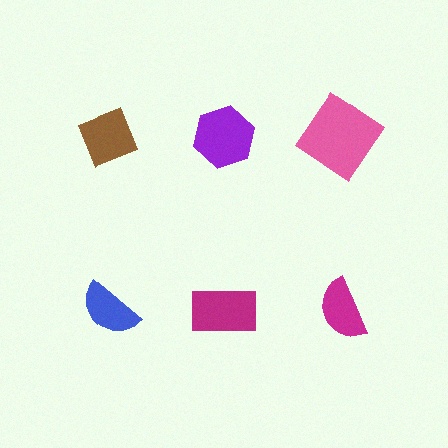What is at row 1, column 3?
A pink diamond.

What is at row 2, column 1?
A blue semicircle.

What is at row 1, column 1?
A brown diamond.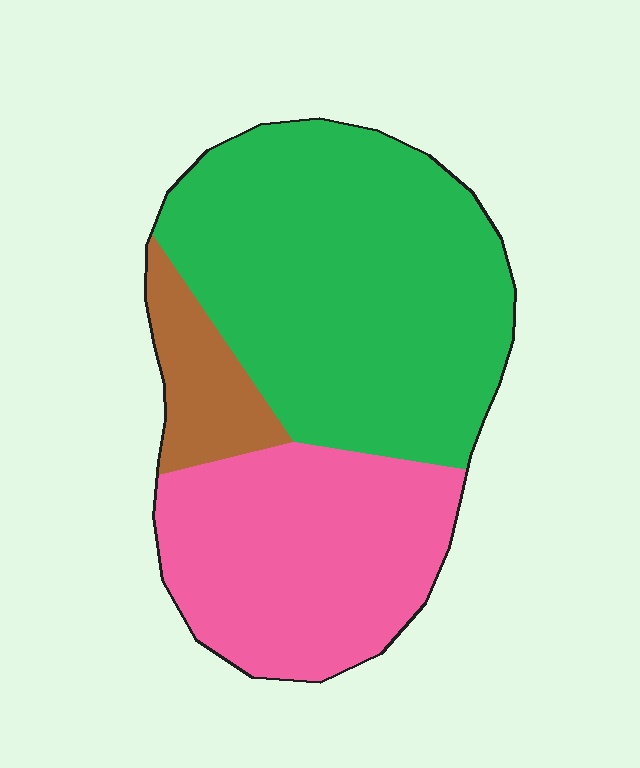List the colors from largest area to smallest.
From largest to smallest: green, pink, brown.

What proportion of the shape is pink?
Pink takes up about one third (1/3) of the shape.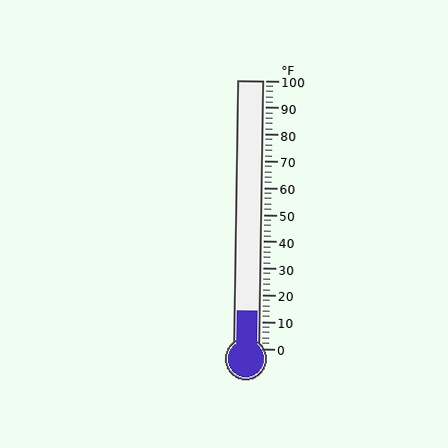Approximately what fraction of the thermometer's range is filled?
The thermometer is filled to approximately 15% of its range.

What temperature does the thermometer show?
The thermometer shows approximately 14°F.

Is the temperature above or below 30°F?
The temperature is below 30°F.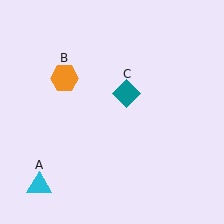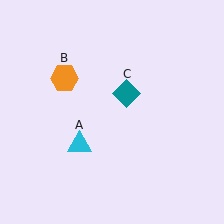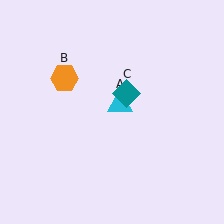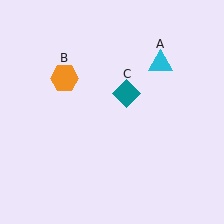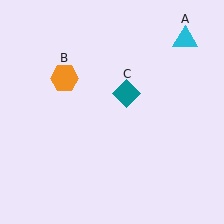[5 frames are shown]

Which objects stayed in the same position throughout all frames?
Orange hexagon (object B) and teal diamond (object C) remained stationary.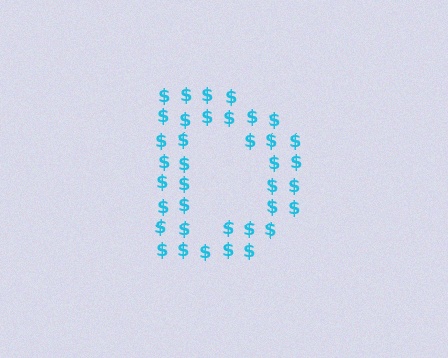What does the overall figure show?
The overall figure shows the letter D.